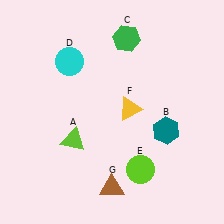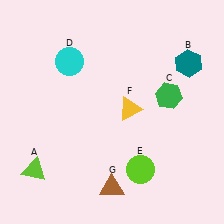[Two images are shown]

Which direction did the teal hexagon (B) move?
The teal hexagon (B) moved up.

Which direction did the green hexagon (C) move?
The green hexagon (C) moved down.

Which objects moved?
The objects that moved are: the lime triangle (A), the teal hexagon (B), the green hexagon (C).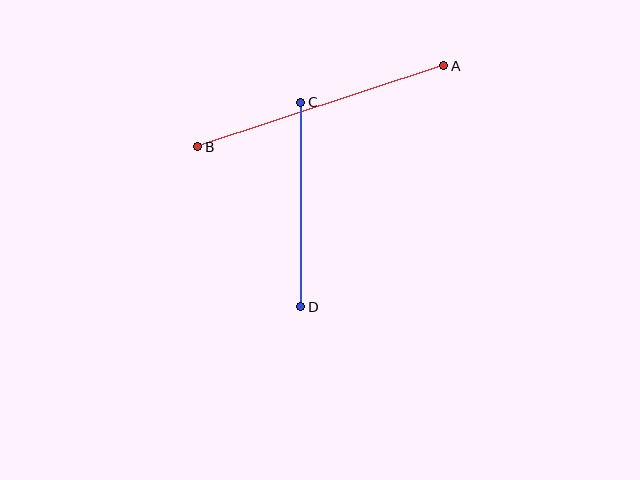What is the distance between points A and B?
The distance is approximately 259 pixels.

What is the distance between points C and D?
The distance is approximately 205 pixels.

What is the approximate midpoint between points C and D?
The midpoint is at approximately (301, 205) pixels.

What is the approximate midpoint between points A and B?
The midpoint is at approximately (321, 106) pixels.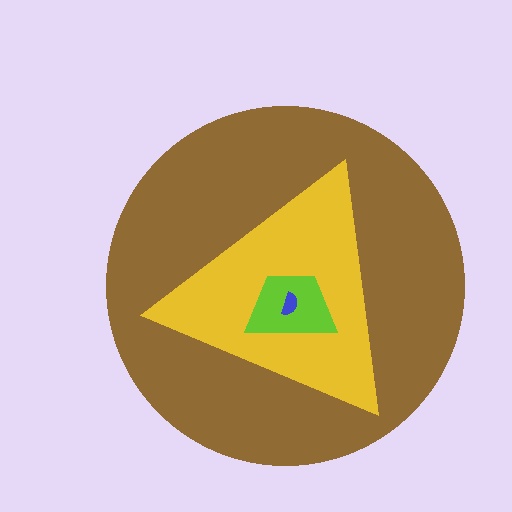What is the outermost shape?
The brown circle.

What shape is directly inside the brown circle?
The yellow triangle.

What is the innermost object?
The blue semicircle.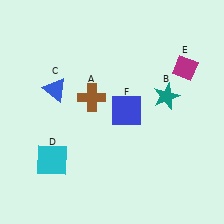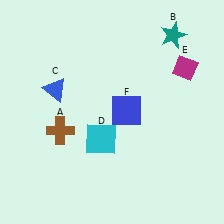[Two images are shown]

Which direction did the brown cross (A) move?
The brown cross (A) moved down.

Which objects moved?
The objects that moved are: the brown cross (A), the teal star (B), the cyan square (D).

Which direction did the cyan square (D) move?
The cyan square (D) moved right.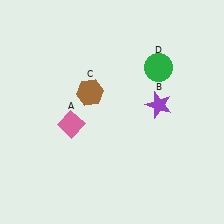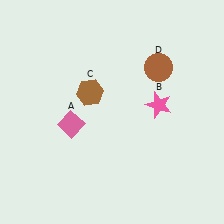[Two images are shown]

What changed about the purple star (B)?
In Image 1, B is purple. In Image 2, it changed to pink.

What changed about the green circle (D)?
In Image 1, D is green. In Image 2, it changed to brown.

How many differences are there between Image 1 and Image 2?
There are 2 differences between the two images.